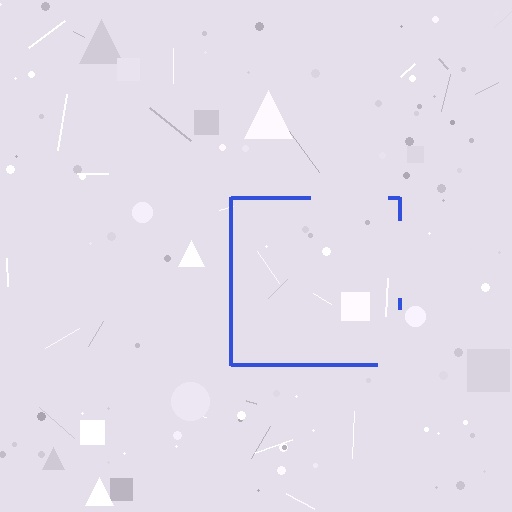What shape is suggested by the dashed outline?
The dashed outline suggests a square.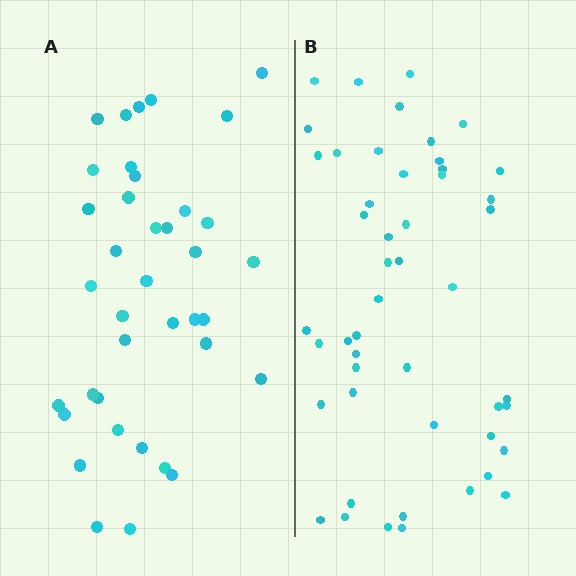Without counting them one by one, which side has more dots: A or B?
Region B (the right region) has more dots.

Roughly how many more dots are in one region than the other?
Region B has roughly 12 or so more dots than region A.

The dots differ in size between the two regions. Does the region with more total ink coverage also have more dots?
No. Region A has more total ink coverage because its dots are larger, but region B actually contains more individual dots. Total area can be misleading — the number of items is what matters here.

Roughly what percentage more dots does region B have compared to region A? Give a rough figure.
About 30% more.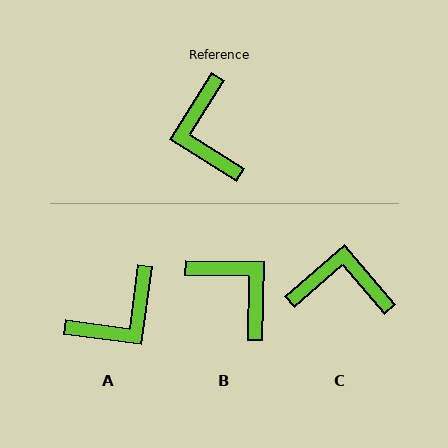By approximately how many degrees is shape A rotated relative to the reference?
Approximately 114 degrees counter-clockwise.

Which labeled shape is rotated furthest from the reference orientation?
B, about 149 degrees away.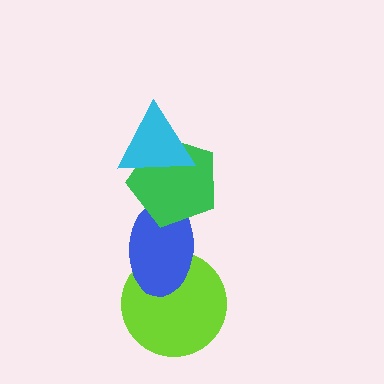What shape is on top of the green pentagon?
The cyan triangle is on top of the green pentagon.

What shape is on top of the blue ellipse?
The green pentagon is on top of the blue ellipse.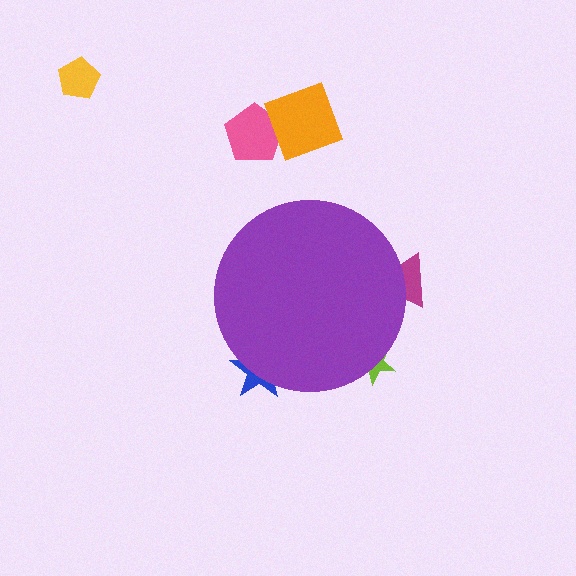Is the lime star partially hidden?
Yes, the lime star is partially hidden behind the purple circle.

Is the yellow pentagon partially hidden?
No, the yellow pentagon is fully visible.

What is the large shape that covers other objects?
A purple circle.